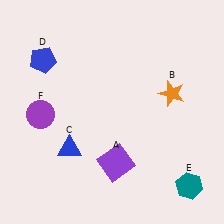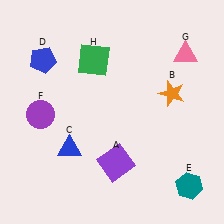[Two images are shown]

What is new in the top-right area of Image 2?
A pink triangle (G) was added in the top-right area of Image 2.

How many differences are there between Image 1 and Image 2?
There are 2 differences between the two images.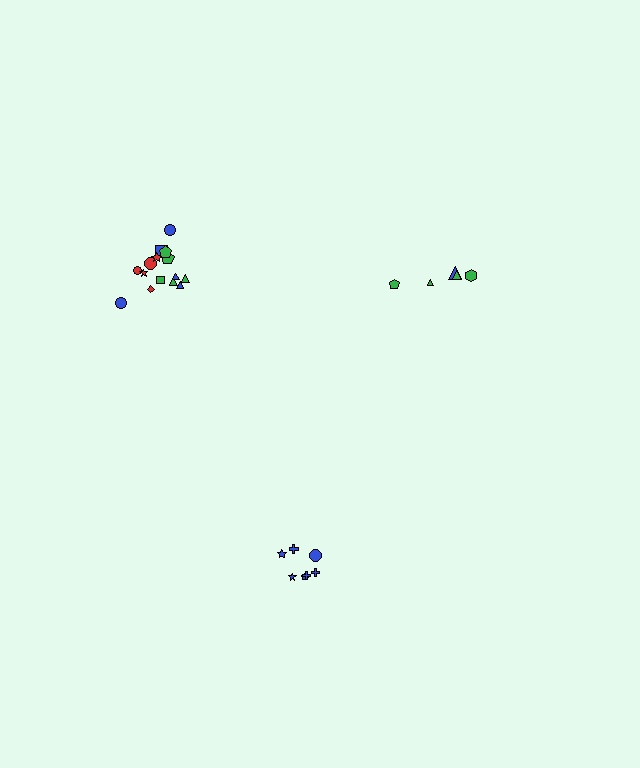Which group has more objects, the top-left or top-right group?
The top-left group.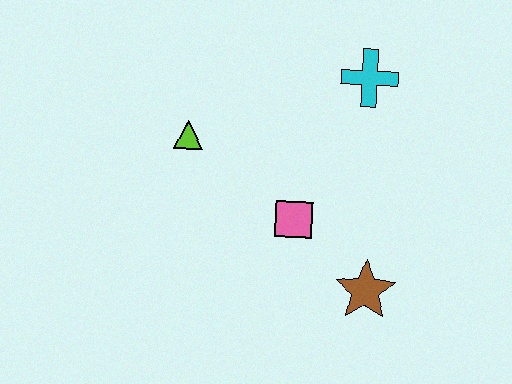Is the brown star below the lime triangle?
Yes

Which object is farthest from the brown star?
The lime triangle is farthest from the brown star.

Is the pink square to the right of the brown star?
No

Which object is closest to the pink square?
The brown star is closest to the pink square.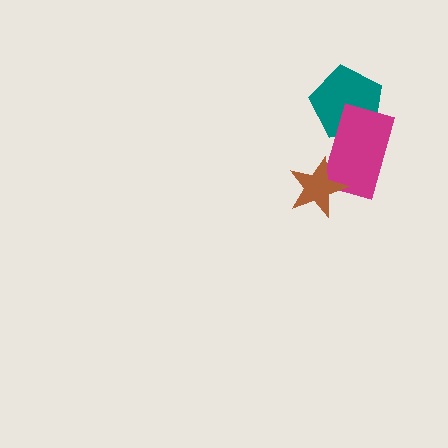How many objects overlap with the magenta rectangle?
2 objects overlap with the magenta rectangle.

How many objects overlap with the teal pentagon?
1 object overlaps with the teal pentagon.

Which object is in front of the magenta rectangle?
The brown star is in front of the magenta rectangle.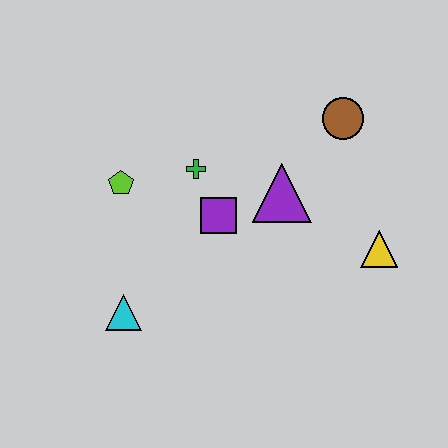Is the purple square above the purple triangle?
No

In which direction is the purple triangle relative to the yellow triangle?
The purple triangle is to the left of the yellow triangle.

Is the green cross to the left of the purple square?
Yes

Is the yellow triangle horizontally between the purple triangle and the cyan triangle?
No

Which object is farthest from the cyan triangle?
The brown circle is farthest from the cyan triangle.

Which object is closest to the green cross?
The purple square is closest to the green cross.